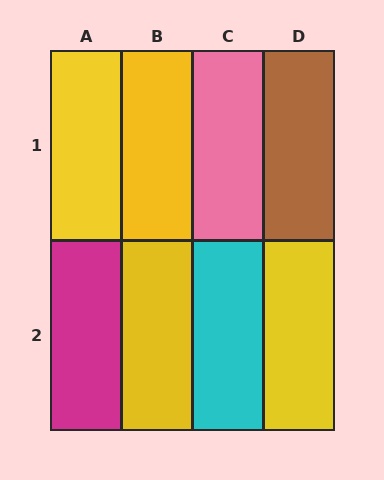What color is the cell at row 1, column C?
Pink.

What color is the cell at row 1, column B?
Yellow.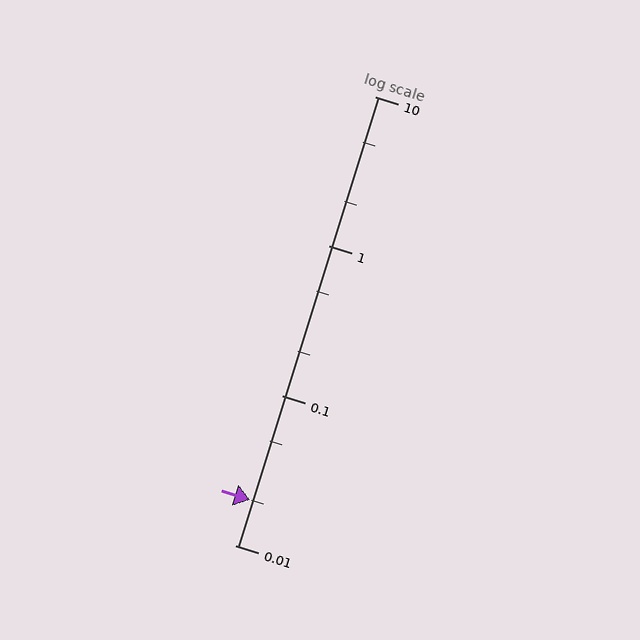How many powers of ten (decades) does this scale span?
The scale spans 3 decades, from 0.01 to 10.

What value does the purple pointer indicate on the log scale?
The pointer indicates approximately 0.02.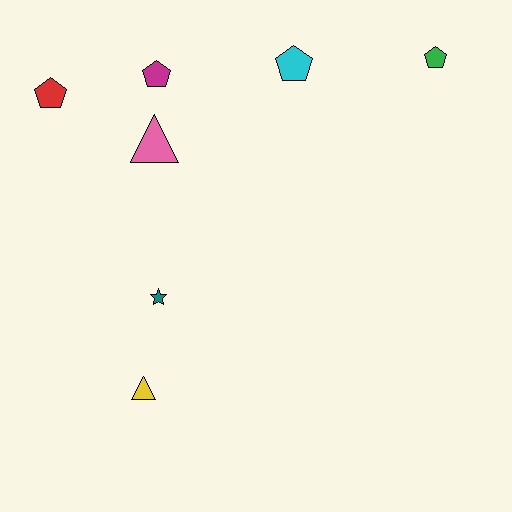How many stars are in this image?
There is 1 star.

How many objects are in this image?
There are 7 objects.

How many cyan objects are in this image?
There is 1 cyan object.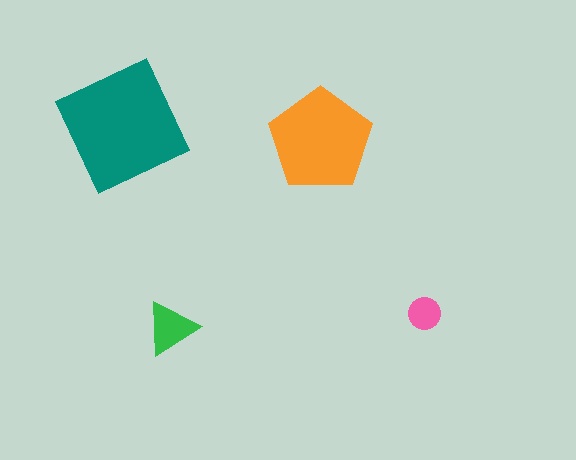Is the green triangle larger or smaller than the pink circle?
Larger.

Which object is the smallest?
The pink circle.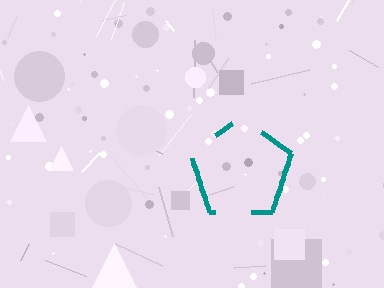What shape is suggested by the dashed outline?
The dashed outline suggests a pentagon.